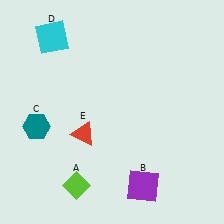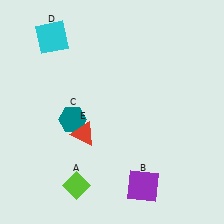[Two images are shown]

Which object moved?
The teal hexagon (C) moved right.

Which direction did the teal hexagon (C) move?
The teal hexagon (C) moved right.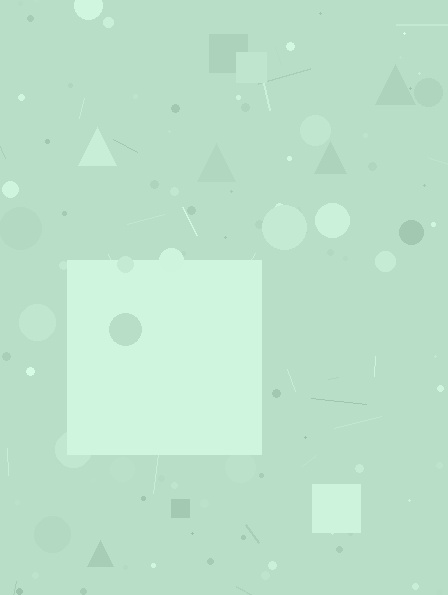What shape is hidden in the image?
A square is hidden in the image.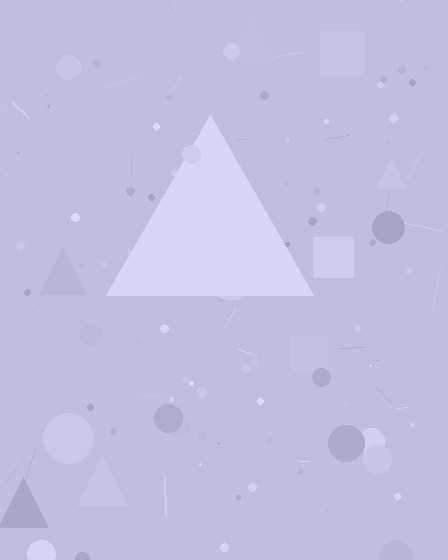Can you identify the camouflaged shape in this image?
The camouflaged shape is a triangle.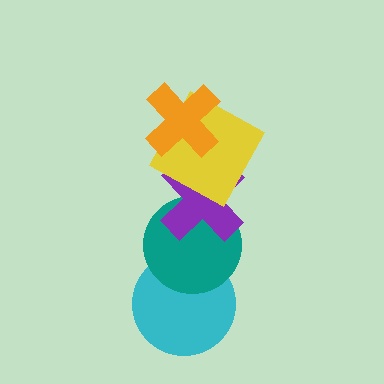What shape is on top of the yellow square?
The orange cross is on top of the yellow square.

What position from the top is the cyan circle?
The cyan circle is 5th from the top.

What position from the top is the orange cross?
The orange cross is 1st from the top.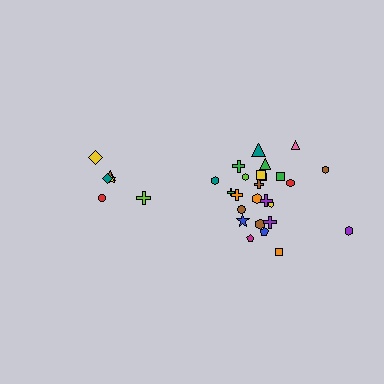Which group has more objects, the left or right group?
The right group.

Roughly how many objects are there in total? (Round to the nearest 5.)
Roughly 30 objects in total.